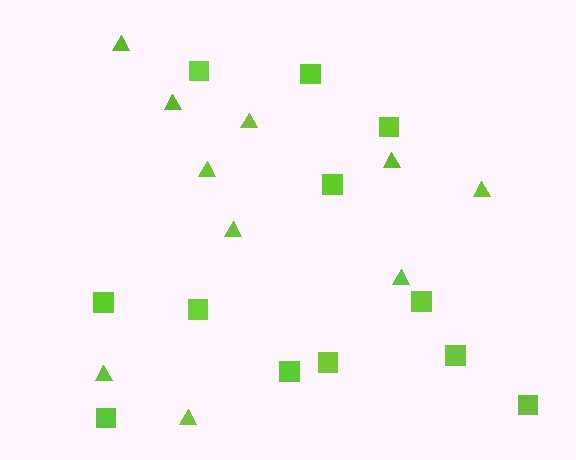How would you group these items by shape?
There are 2 groups: one group of squares (12) and one group of triangles (10).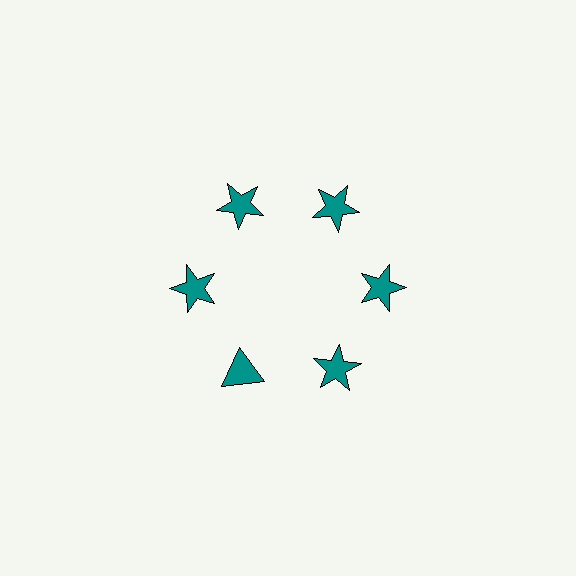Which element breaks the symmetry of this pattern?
The teal triangle at roughly the 7 o'clock position breaks the symmetry. All other shapes are teal stars.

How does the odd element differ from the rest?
It has a different shape: triangle instead of star.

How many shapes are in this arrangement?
There are 6 shapes arranged in a ring pattern.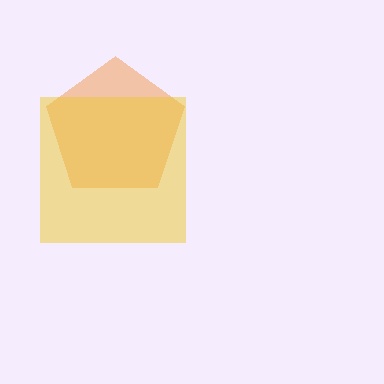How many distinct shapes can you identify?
There are 2 distinct shapes: an orange pentagon, a yellow square.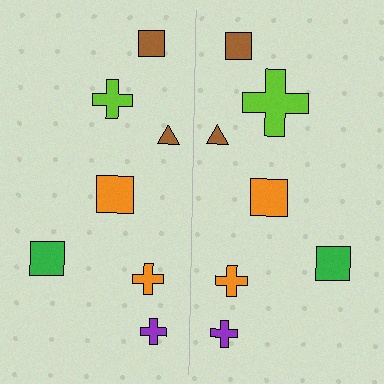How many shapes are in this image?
There are 14 shapes in this image.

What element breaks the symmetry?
The lime cross on the right side has a different size than its mirror counterpart.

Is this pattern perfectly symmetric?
No, the pattern is not perfectly symmetric. The lime cross on the right side has a different size than its mirror counterpart.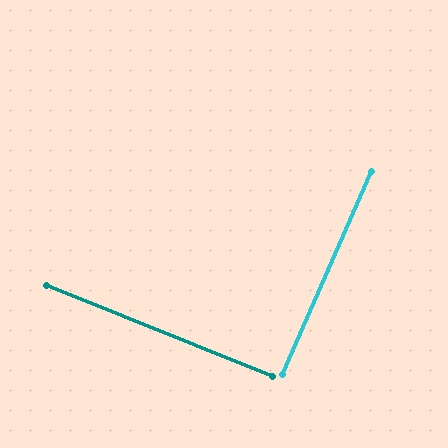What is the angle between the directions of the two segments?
Approximately 88 degrees.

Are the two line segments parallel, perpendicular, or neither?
Perpendicular — they meet at approximately 88°.